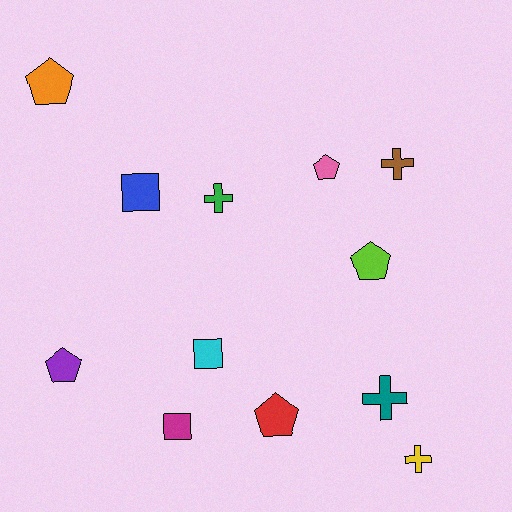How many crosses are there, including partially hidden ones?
There are 4 crosses.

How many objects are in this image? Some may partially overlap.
There are 12 objects.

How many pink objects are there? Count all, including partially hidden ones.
There is 1 pink object.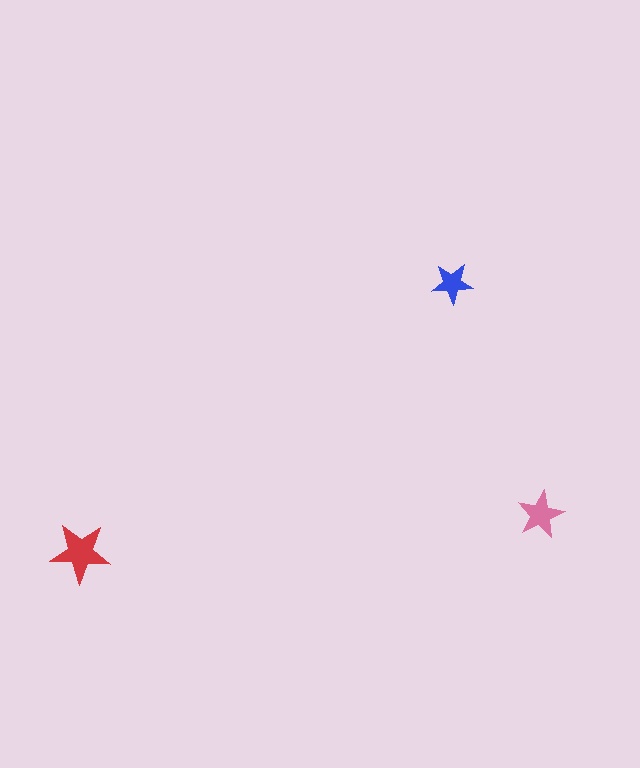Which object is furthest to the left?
The red star is leftmost.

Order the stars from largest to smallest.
the red one, the pink one, the blue one.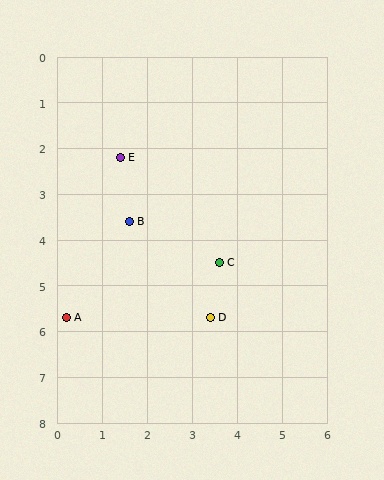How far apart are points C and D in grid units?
Points C and D are about 1.2 grid units apart.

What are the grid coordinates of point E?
Point E is at approximately (1.4, 2.2).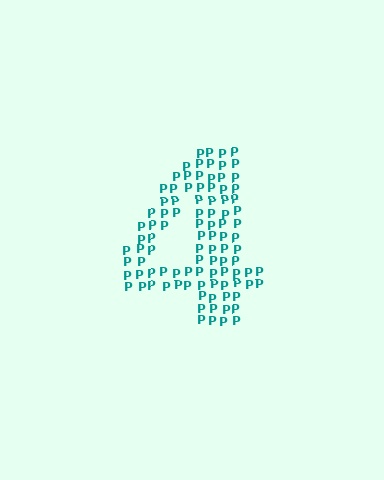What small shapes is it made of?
It is made of small letter P's.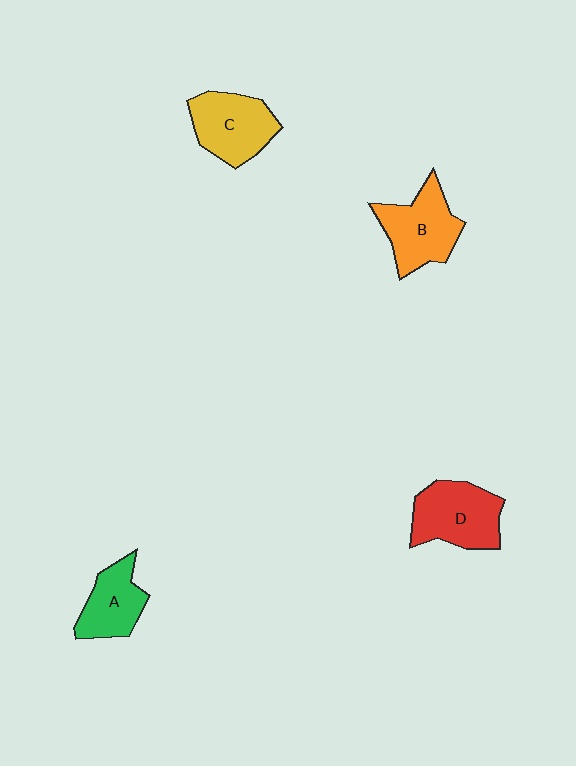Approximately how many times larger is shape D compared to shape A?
Approximately 1.3 times.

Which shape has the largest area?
Shape D (red).